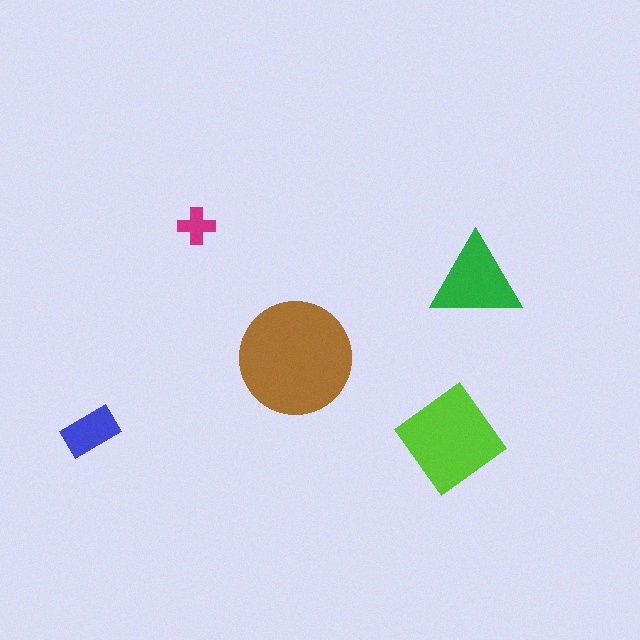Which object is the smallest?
The magenta cross.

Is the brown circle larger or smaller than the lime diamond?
Larger.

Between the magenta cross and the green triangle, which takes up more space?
The green triangle.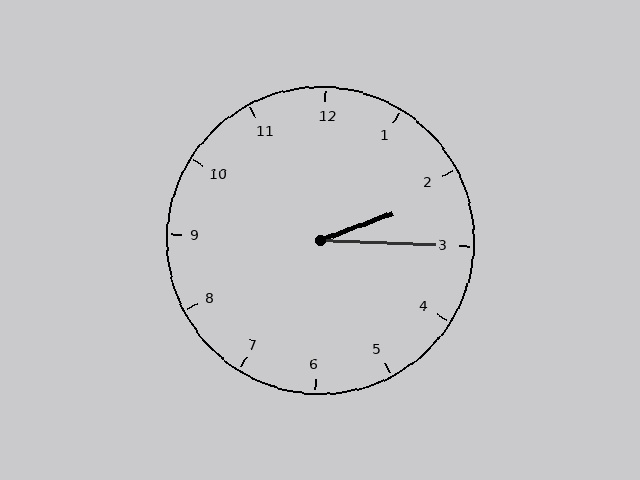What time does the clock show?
2:15.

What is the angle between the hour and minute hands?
Approximately 22 degrees.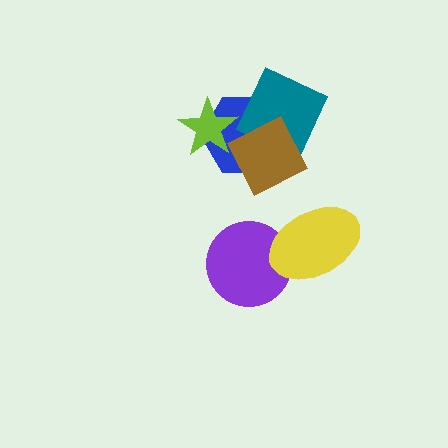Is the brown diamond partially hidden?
No, no other shape covers it.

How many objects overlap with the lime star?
2 objects overlap with the lime star.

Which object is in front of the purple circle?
The yellow ellipse is in front of the purple circle.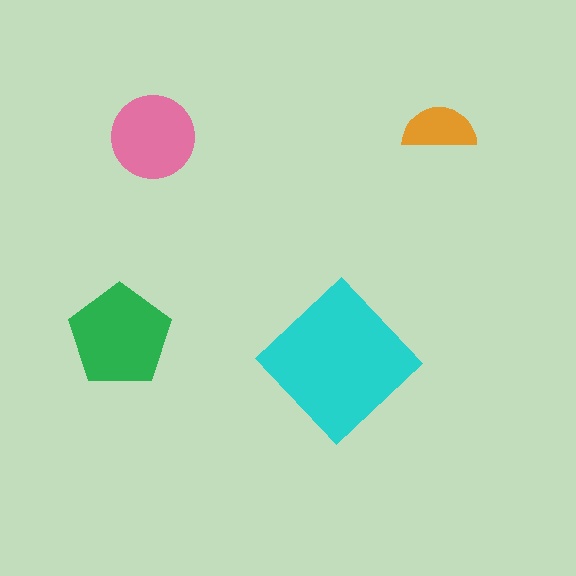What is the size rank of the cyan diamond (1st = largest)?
1st.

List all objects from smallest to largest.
The orange semicircle, the pink circle, the green pentagon, the cyan diamond.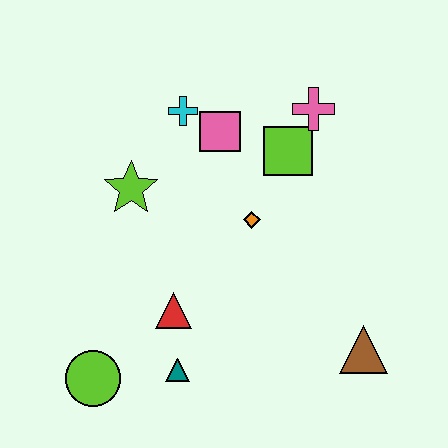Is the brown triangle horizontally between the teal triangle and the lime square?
No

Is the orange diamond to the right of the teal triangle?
Yes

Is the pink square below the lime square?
No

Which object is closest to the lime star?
The cyan cross is closest to the lime star.